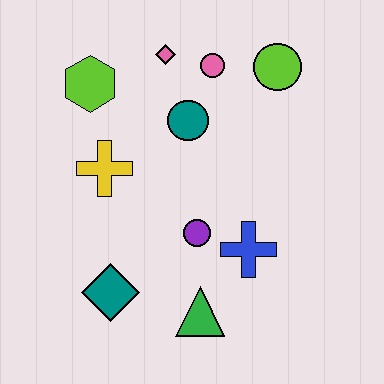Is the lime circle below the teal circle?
No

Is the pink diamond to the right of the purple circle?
No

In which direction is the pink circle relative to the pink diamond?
The pink circle is to the right of the pink diamond.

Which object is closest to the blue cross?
The purple circle is closest to the blue cross.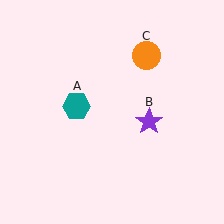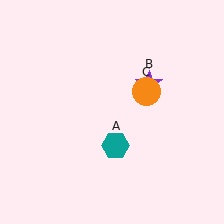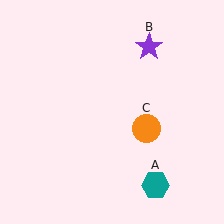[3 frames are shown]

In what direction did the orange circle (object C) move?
The orange circle (object C) moved down.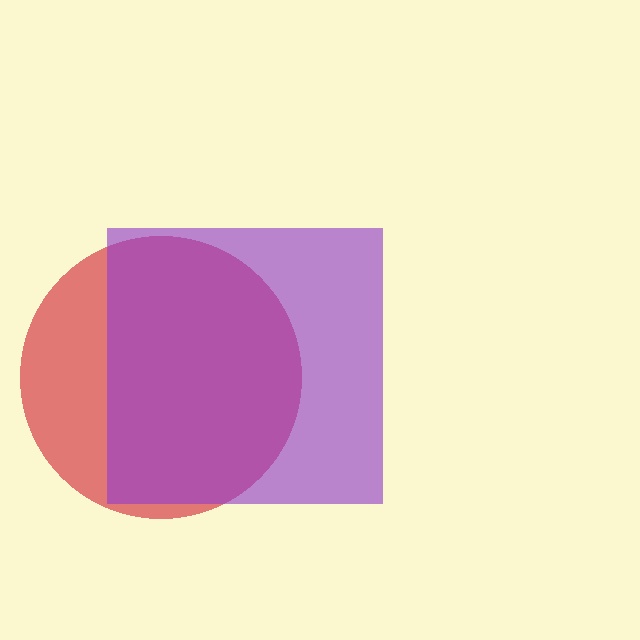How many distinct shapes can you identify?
There are 2 distinct shapes: a red circle, a purple square.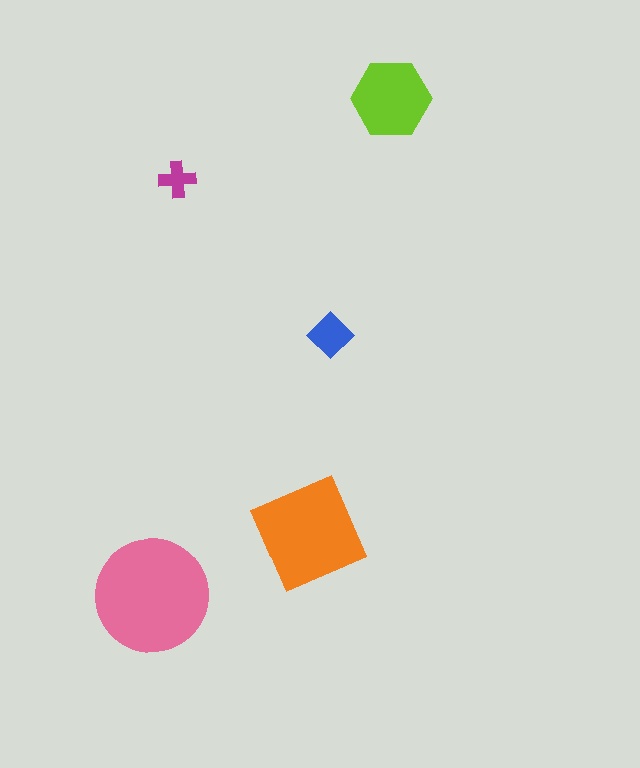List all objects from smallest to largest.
The magenta cross, the blue diamond, the lime hexagon, the orange square, the pink circle.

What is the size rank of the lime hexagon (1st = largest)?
3rd.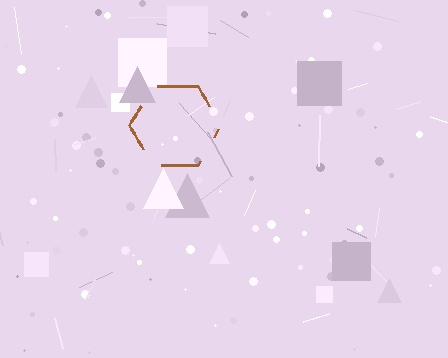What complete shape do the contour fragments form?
The contour fragments form a hexagon.